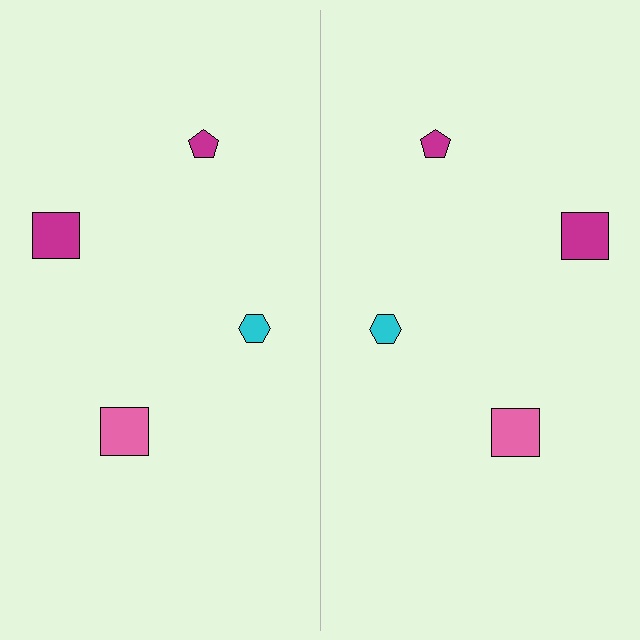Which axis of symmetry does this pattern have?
The pattern has a vertical axis of symmetry running through the center of the image.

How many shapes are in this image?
There are 8 shapes in this image.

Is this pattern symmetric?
Yes, this pattern has bilateral (reflection) symmetry.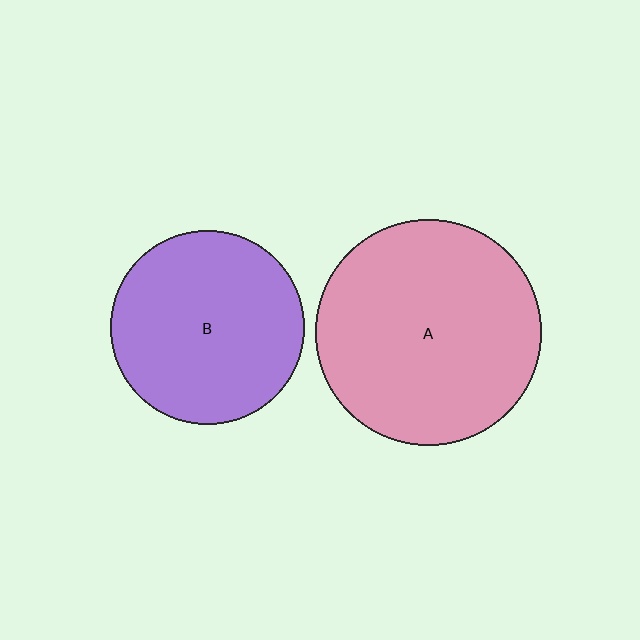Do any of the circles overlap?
No, none of the circles overlap.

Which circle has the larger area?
Circle A (pink).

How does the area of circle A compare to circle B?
Approximately 1.4 times.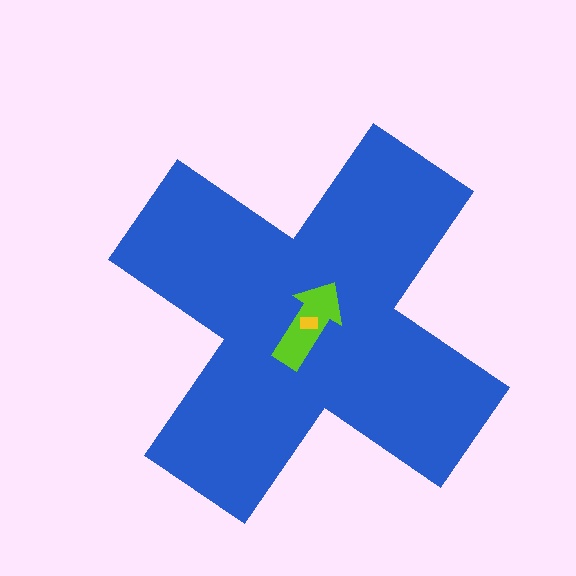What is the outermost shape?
The blue cross.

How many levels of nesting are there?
3.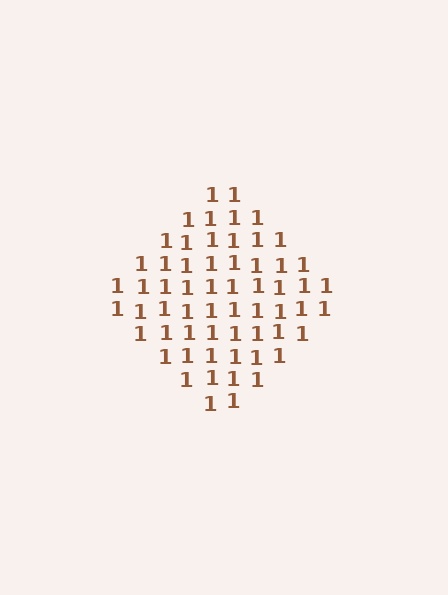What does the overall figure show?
The overall figure shows a diamond.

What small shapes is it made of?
It is made of small digit 1's.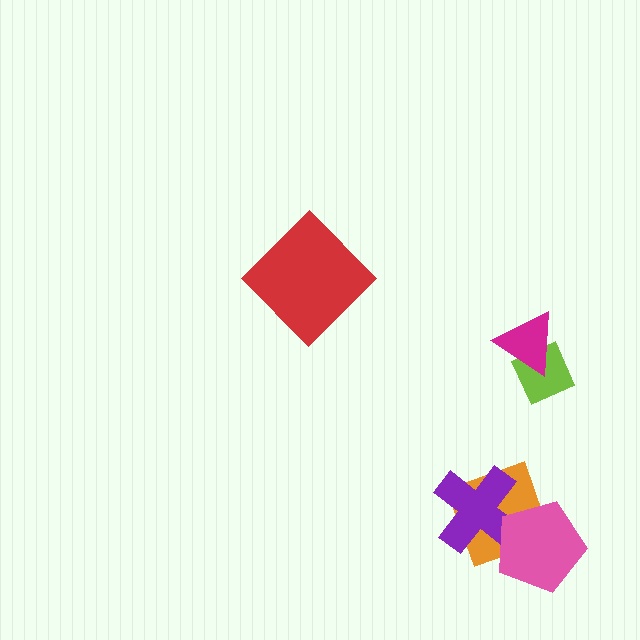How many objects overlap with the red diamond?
0 objects overlap with the red diamond.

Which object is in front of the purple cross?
The pink pentagon is in front of the purple cross.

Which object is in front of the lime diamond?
The magenta triangle is in front of the lime diamond.